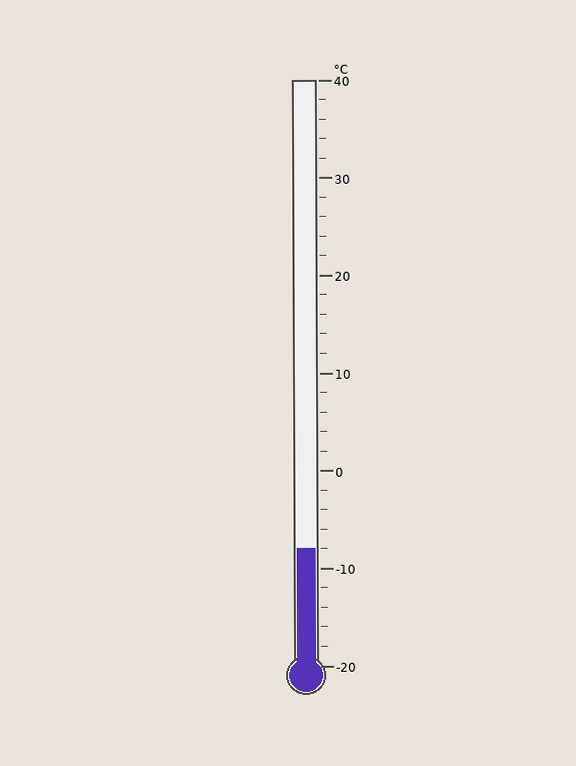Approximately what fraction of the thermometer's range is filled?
The thermometer is filled to approximately 20% of its range.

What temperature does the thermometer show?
The thermometer shows approximately -8°C.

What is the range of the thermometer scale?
The thermometer scale ranges from -20°C to 40°C.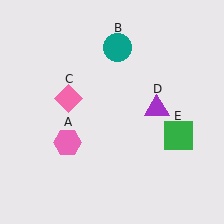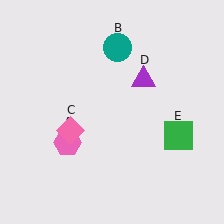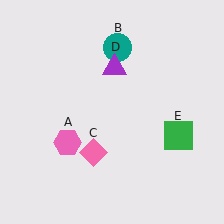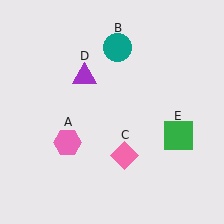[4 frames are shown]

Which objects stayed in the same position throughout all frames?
Pink hexagon (object A) and teal circle (object B) and green square (object E) remained stationary.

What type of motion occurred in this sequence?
The pink diamond (object C), purple triangle (object D) rotated counterclockwise around the center of the scene.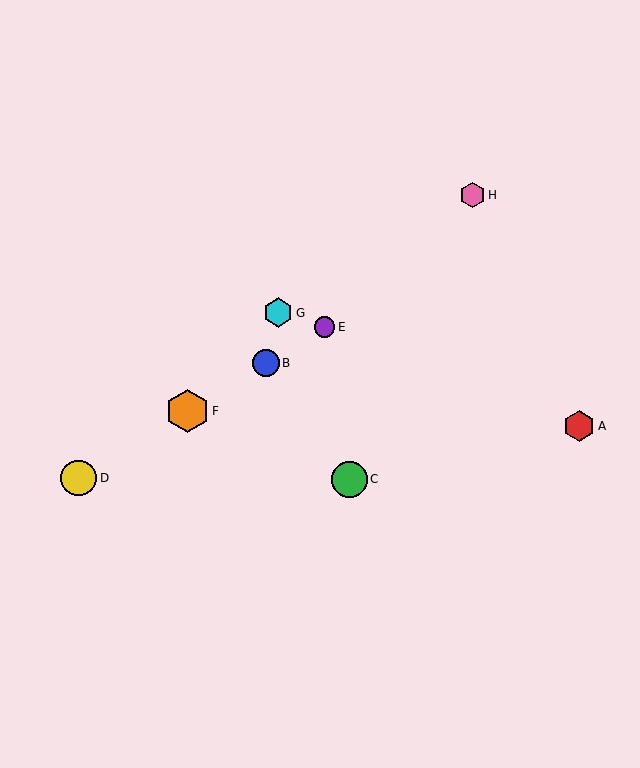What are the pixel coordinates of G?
Object G is at (278, 313).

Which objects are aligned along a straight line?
Objects B, D, E, F are aligned along a straight line.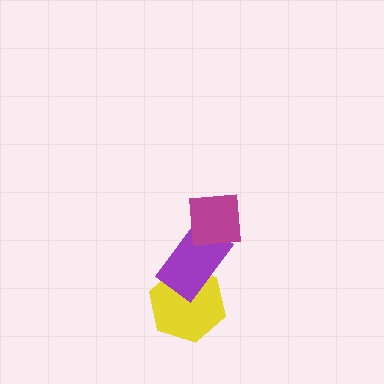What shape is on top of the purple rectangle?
The magenta square is on top of the purple rectangle.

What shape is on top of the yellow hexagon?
The purple rectangle is on top of the yellow hexagon.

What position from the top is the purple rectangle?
The purple rectangle is 2nd from the top.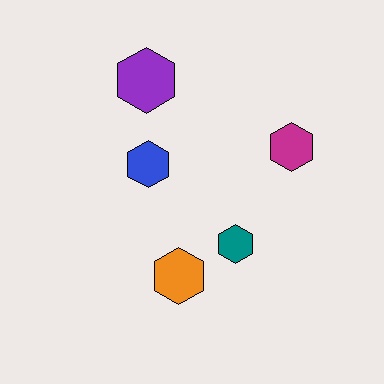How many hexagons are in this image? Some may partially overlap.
There are 5 hexagons.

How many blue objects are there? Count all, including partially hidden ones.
There is 1 blue object.